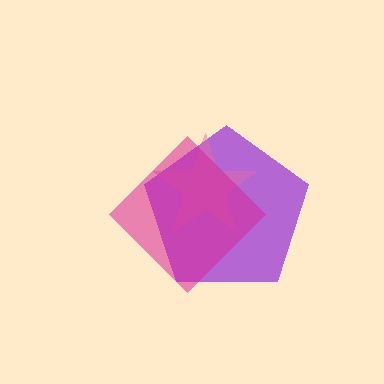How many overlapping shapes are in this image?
There are 3 overlapping shapes in the image.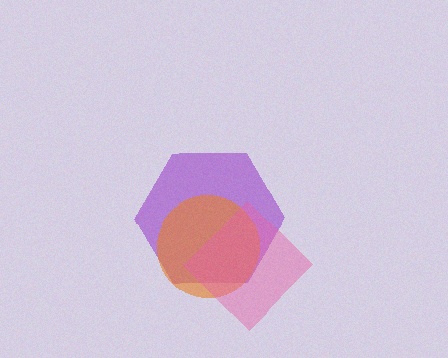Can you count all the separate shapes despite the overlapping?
Yes, there are 3 separate shapes.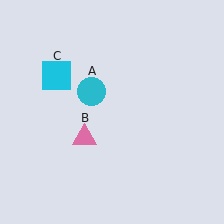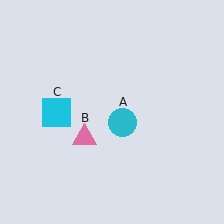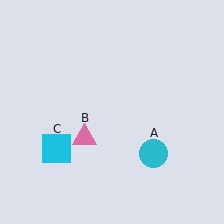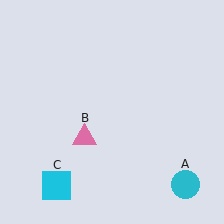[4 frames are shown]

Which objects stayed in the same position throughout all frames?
Pink triangle (object B) remained stationary.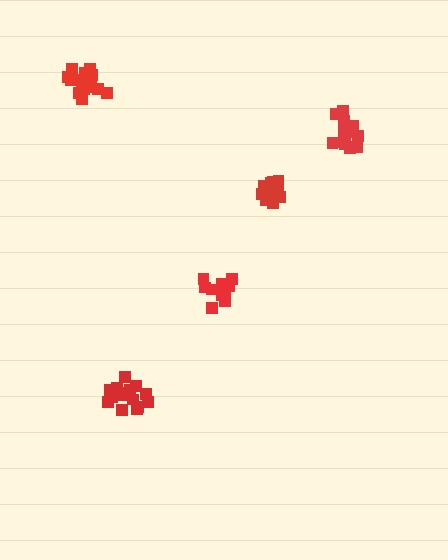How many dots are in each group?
Group 1: 12 dots, Group 2: 12 dots, Group 3: 15 dots, Group 4: 16 dots, Group 5: 13 dots (68 total).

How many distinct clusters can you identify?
There are 5 distinct clusters.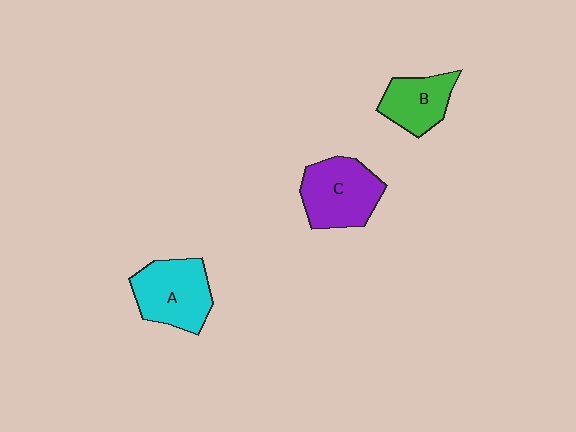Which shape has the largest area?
Shape A (cyan).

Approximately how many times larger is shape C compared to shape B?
Approximately 1.4 times.